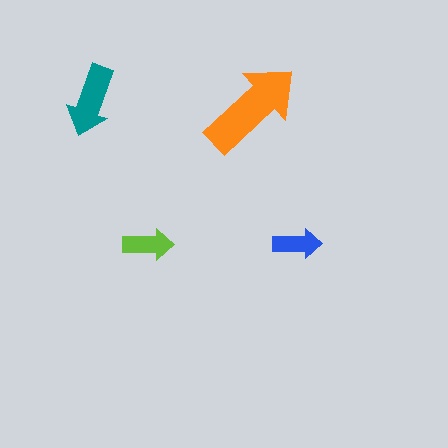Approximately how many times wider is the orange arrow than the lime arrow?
About 2 times wider.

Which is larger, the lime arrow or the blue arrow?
The lime one.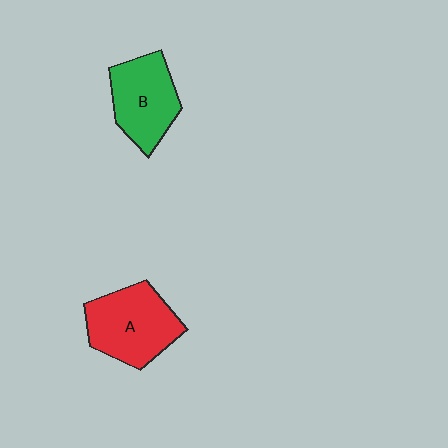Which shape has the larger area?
Shape A (red).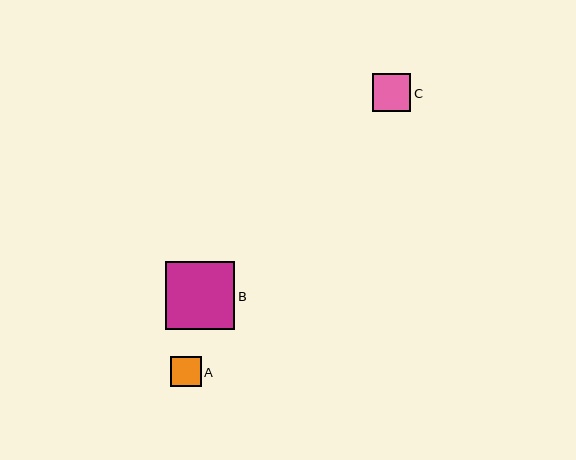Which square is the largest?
Square B is the largest with a size of approximately 69 pixels.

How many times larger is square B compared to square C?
Square B is approximately 1.8 times the size of square C.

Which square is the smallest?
Square A is the smallest with a size of approximately 30 pixels.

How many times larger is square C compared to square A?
Square C is approximately 1.2 times the size of square A.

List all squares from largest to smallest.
From largest to smallest: B, C, A.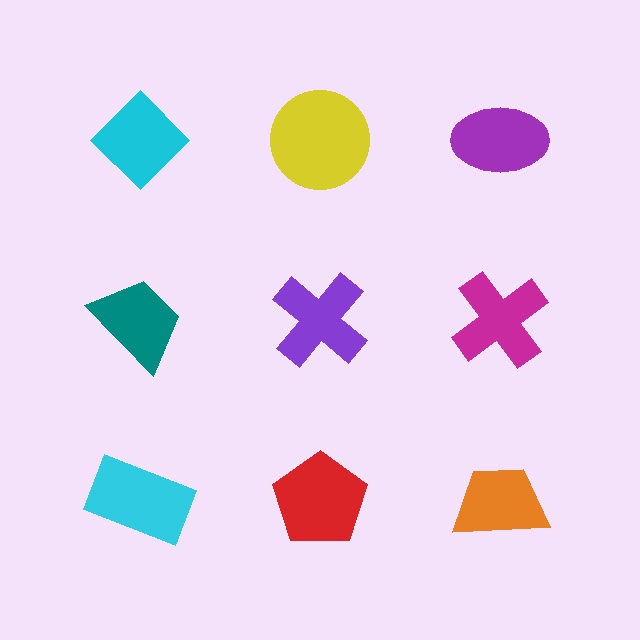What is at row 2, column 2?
A purple cross.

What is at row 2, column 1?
A teal trapezoid.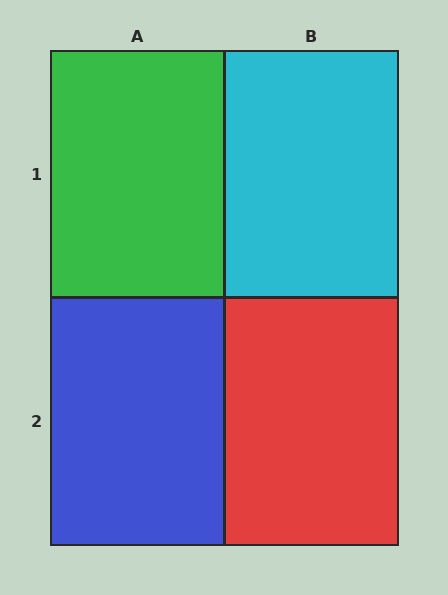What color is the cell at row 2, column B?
Red.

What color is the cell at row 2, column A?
Blue.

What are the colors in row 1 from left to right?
Green, cyan.